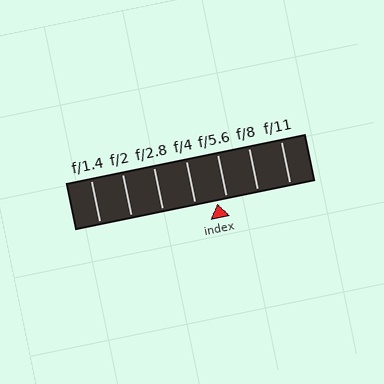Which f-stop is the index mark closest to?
The index mark is closest to f/5.6.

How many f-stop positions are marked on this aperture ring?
There are 7 f-stop positions marked.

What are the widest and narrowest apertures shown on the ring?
The widest aperture shown is f/1.4 and the narrowest is f/11.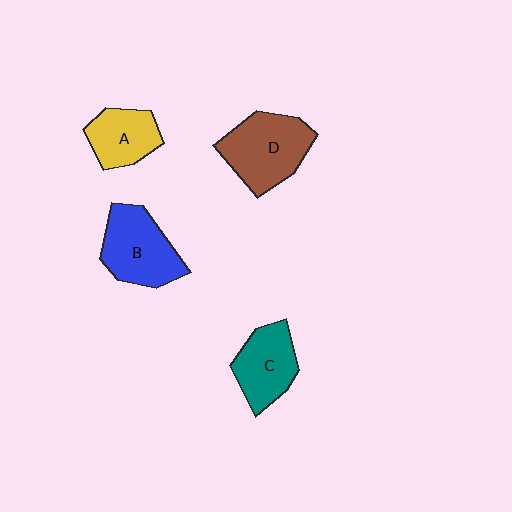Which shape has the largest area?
Shape D (brown).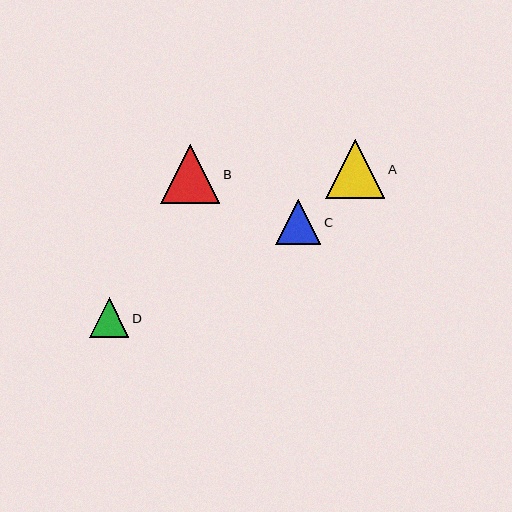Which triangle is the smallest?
Triangle D is the smallest with a size of approximately 40 pixels.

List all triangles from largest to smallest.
From largest to smallest: A, B, C, D.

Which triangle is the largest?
Triangle A is the largest with a size of approximately 59 pixels.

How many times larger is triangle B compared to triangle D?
Triangle B is approximately 1.5 times the size of triangle D.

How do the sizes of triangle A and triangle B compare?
Triangle A and triangle B are approximately the same size.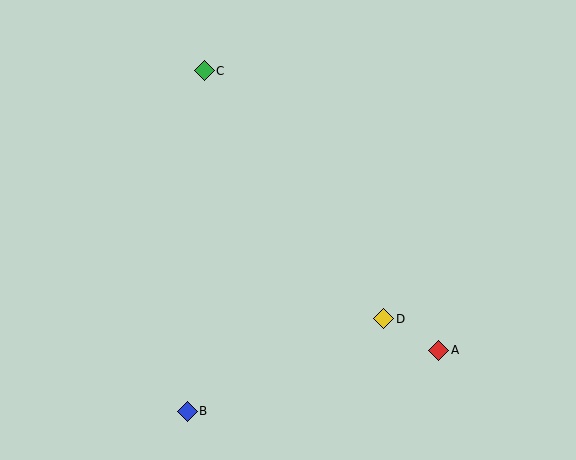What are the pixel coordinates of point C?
Point C is at (204, 71).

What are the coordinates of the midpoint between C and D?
The midpoint between C and D is at (294, 195).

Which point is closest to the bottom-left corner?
Point B is closest to the bottom-left corner.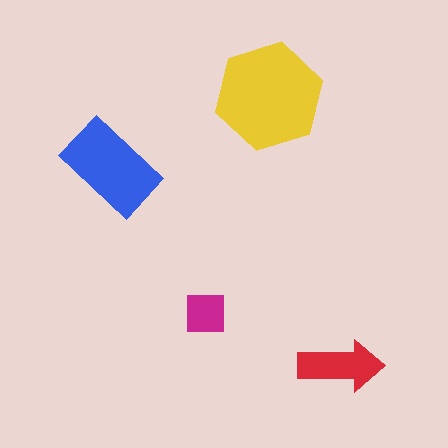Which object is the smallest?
The magenta square.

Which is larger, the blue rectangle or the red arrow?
The blue rectangle.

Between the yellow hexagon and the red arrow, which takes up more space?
The yellow hexagon.